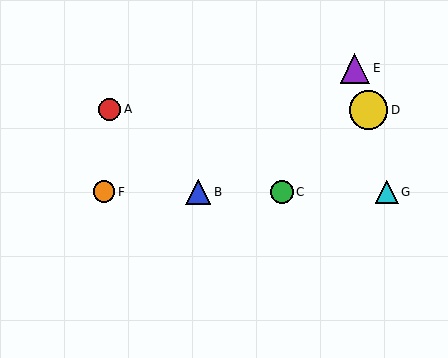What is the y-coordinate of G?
Object G is at y≈192.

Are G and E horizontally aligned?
No, G is at y≈192 and E is at y≈68.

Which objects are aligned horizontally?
Objects B, C, F, G are aligned horizontally.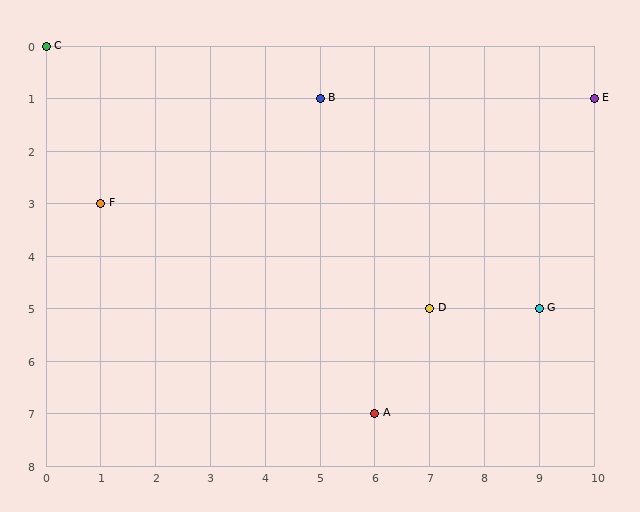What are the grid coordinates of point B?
Point B is at grid coordinates (5, 1).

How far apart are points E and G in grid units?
Points E and G are 1 column and 4 rows apart (about 4.1 grid units diagonally).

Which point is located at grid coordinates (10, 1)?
Point E is at (10, 1).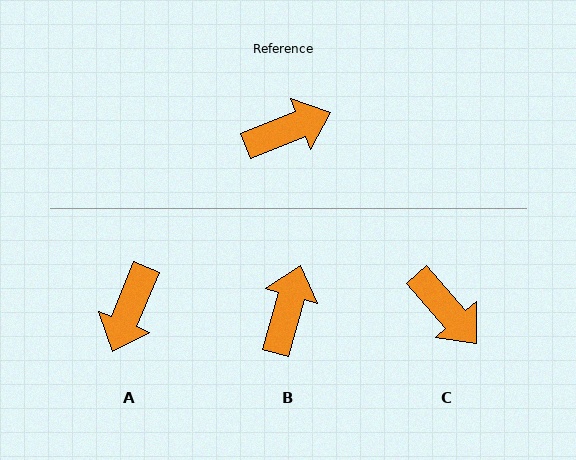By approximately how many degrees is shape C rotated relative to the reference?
Approximately 70 degrees clockwise.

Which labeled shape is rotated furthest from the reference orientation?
A, about 134 degrees away.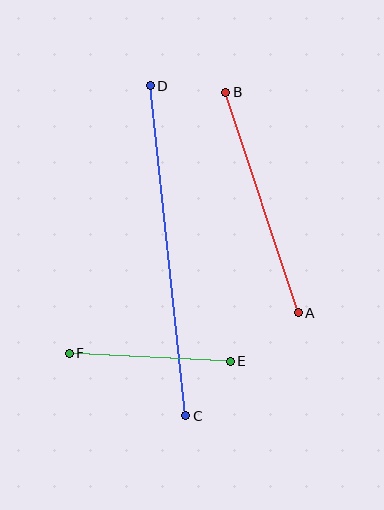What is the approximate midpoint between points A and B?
The midpoint is at approximately (262, 202) pixels.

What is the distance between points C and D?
The distance is approximately 331 pixels.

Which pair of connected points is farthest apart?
Points C and D are farthest apart.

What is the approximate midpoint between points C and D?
The midpoint is at approximately (168, 251) pixels.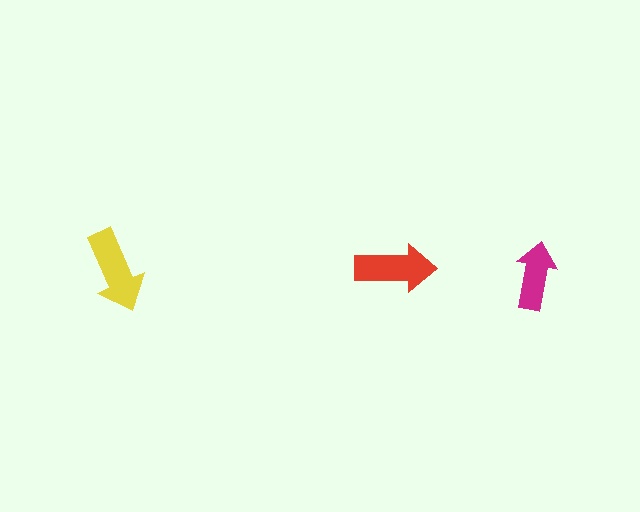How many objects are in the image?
There are 3 objects in the image.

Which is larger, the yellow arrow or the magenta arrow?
The yellow one.